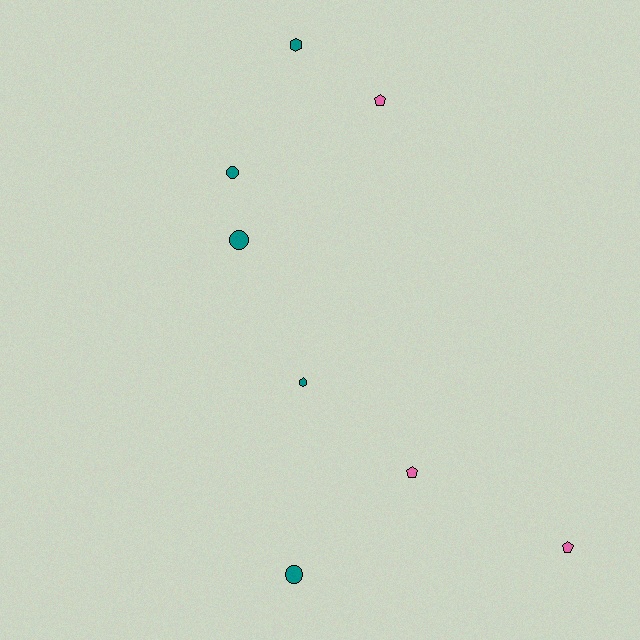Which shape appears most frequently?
Pentagon, with 3 objects.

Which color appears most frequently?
Teal, with 5 objects.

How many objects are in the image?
There are 8 objects.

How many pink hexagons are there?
There are no pink hexagons.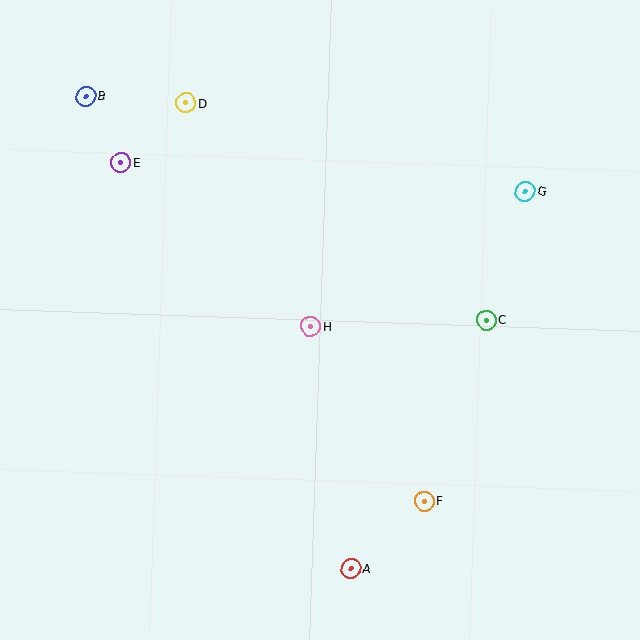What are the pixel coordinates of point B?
Point B is at (86, 96).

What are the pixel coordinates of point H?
Point H is at (311, 327).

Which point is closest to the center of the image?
Point H at (311, 327) is closest to the center.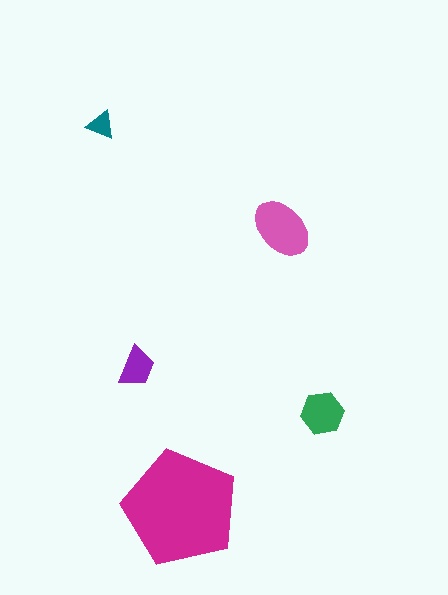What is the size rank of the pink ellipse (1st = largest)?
2nd.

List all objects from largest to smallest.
The magenta pentagon, the pink ellipse, the green hexagon, the purple trapezoid, the teal triangle.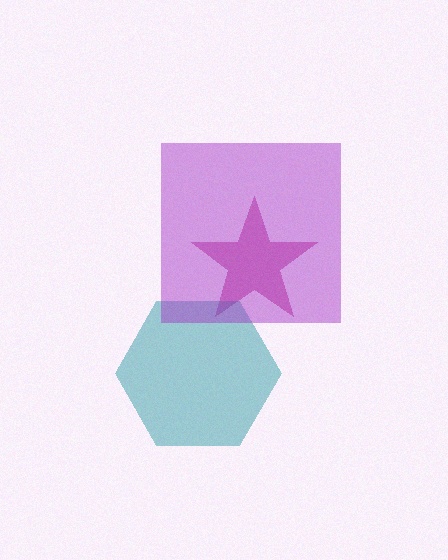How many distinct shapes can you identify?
There are 3 distinct shapes: a magenta star, a teal hexagon, a purple square.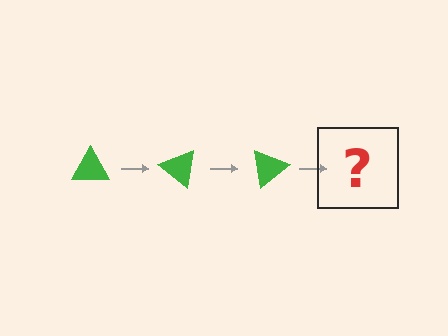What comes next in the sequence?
The next element should be a green triangle rotated 120 degrees.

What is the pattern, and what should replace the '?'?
The pattern is that the triangle rotates 40 degrees each step. The '?' should be a green triangle rotated 120 degrees.